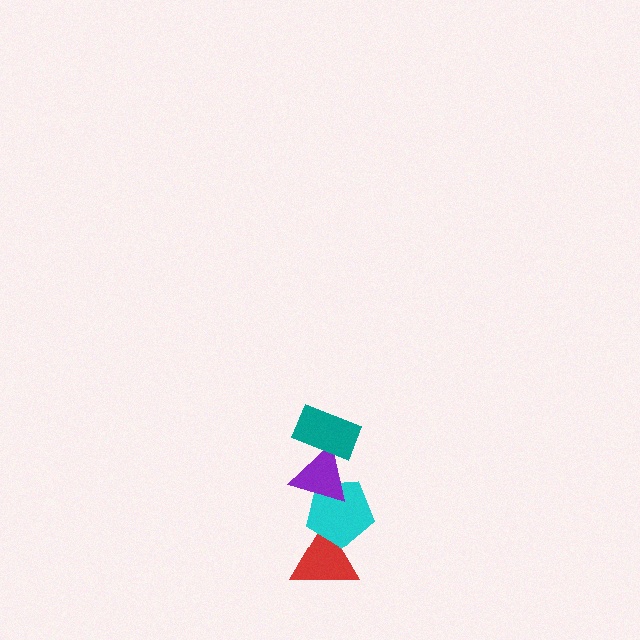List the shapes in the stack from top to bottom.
From top to bottom: the teal rectangle, the purple triangle, the cyan pentagon, the red triangle.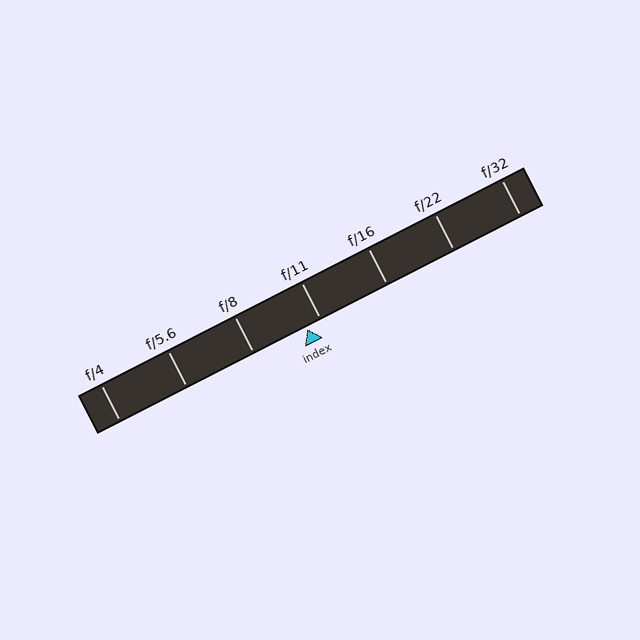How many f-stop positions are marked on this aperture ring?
There are 7 f-stop positions marked.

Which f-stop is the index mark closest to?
The index mark is closest to f/11.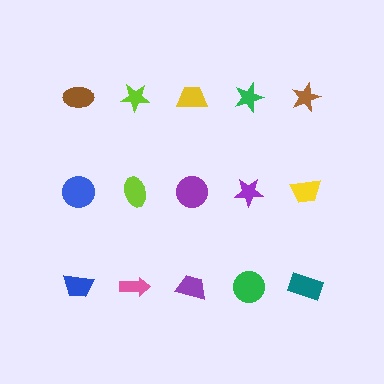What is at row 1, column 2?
A lime star.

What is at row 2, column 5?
A yellow trapezoid.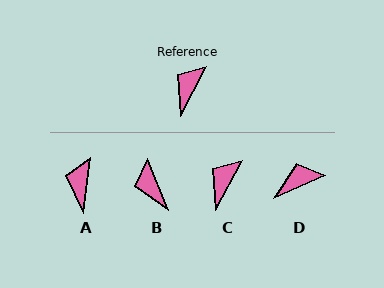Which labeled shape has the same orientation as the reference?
C.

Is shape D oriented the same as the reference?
No, it is off by about 38 degrees.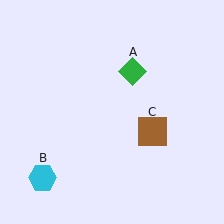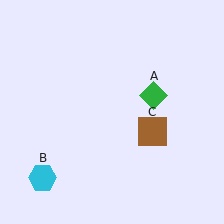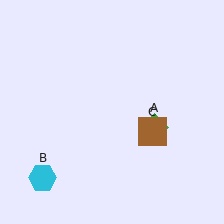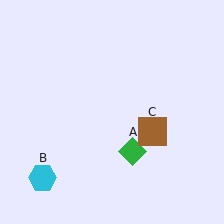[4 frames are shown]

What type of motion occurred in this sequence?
The green diamond (object A) rotated clockwise around the center of the scene.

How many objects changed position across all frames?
1 object changed position: green diamond (object A).